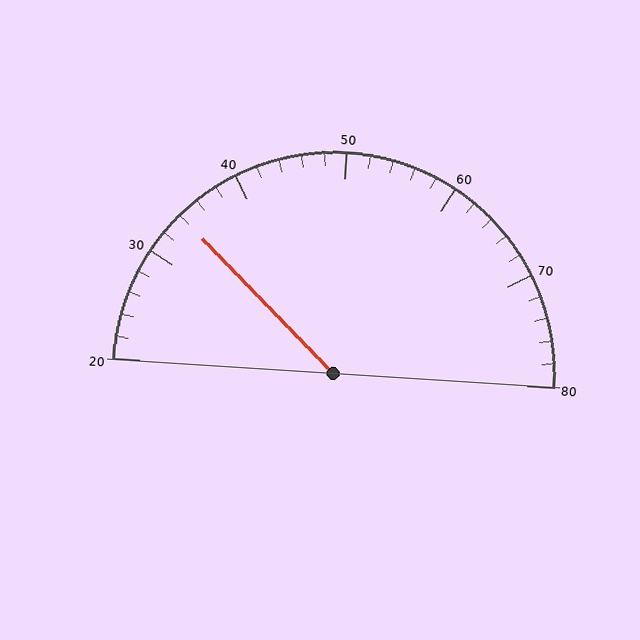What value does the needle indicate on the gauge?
The needle indicates approximately 34.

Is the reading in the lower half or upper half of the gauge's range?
The reading is in the lower half of the range (20 to 80).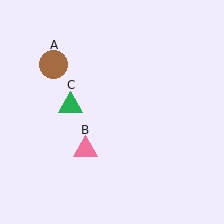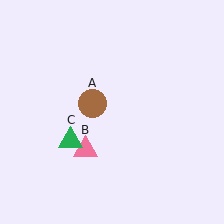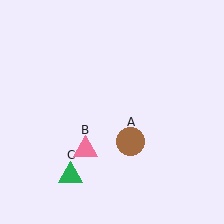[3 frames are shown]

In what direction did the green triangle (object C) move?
The green triangle (object C) moved down.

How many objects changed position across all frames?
2 objects changed position: brown circle (object A), green triangle (object C).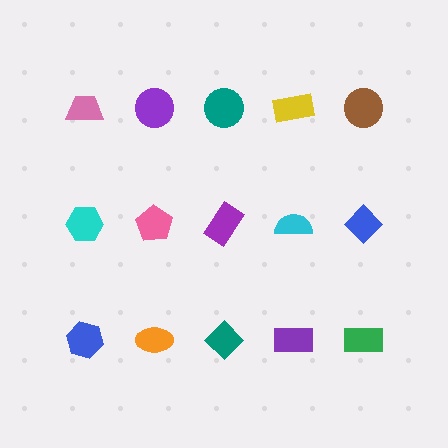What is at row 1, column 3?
A teal circle.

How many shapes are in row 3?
5 shapes.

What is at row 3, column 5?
A green rectangle.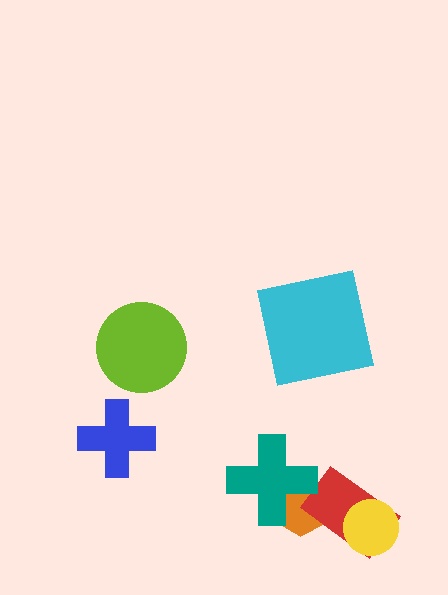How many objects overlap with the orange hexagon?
2 objects overlap with the orange hexagon.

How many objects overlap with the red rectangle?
2 objects overlap with the red rectangle.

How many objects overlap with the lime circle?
0 objects overlap with the lime circle.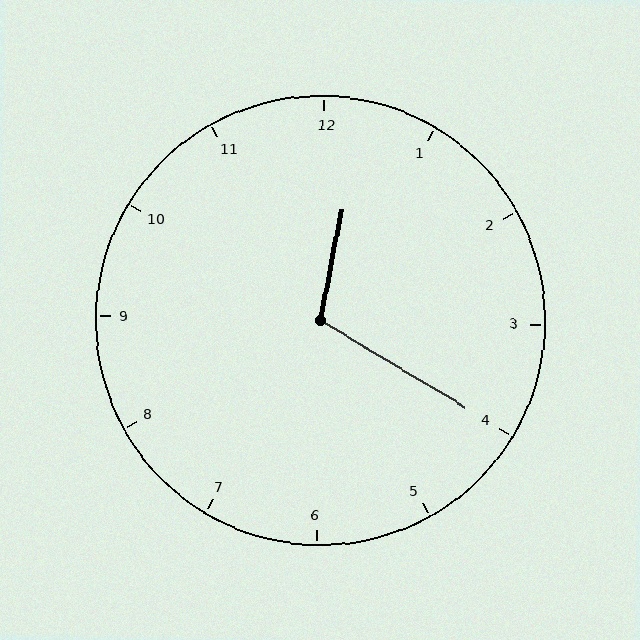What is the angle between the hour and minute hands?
Approximately 110 degrees.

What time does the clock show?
12:20.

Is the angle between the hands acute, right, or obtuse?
It is obtuse.